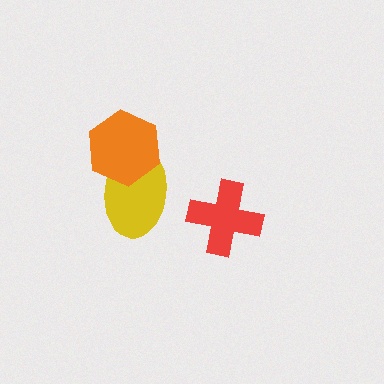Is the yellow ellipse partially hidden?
Yes, it is partially covered by another shape.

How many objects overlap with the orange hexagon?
1 object overlaps with the orange hexagon.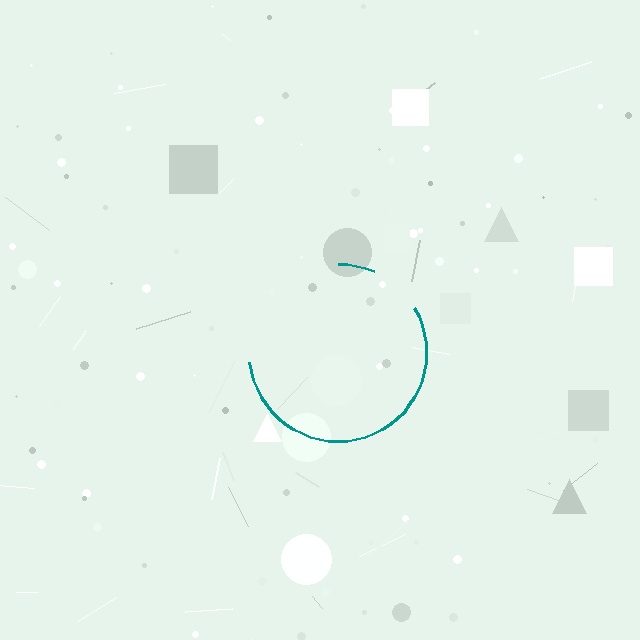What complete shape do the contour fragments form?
The contour fragments form a circle.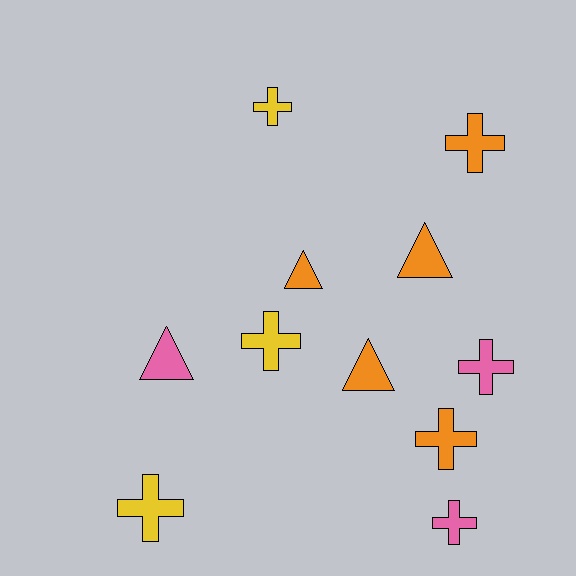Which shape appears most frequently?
Cross, with 7 objects.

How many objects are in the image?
There are 11 objects.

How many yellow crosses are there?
There are 3 yellow crosses.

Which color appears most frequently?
Orange, with 5 objects.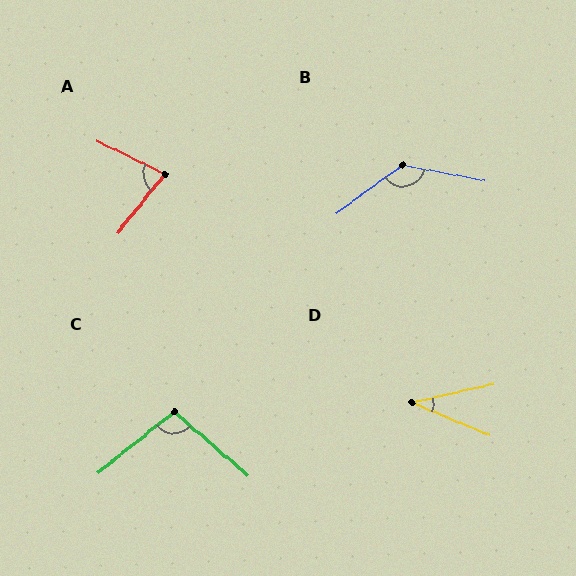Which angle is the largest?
B, at approximately 133 degrees.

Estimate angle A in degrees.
Approximately 78 degrees.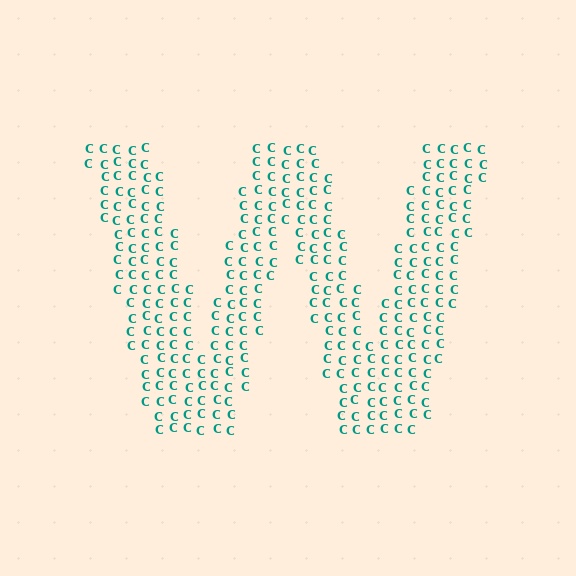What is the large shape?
The large shape is the letter W.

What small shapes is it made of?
It is made of small letter C's.